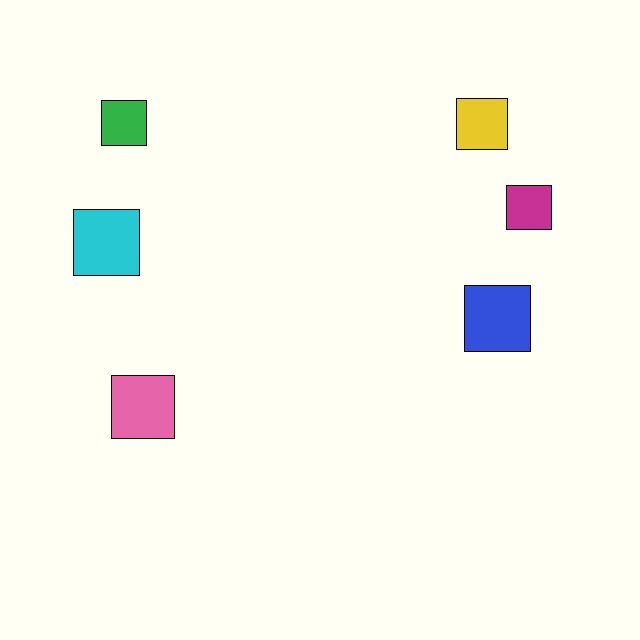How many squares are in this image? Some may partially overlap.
There are 6 squares.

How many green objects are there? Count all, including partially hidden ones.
There is 1 green object.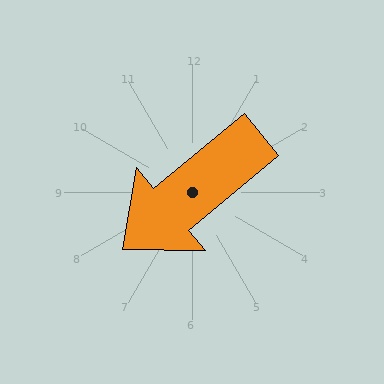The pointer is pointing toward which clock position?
Roughly 8 o'clock.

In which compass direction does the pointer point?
Southwest.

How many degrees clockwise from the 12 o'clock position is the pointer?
Approximately 231 degrees.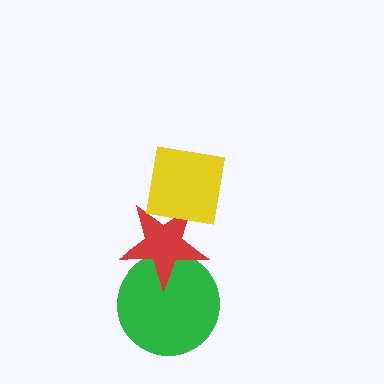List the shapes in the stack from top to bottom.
From top to bottom: the yellow square, the red star, the green circle.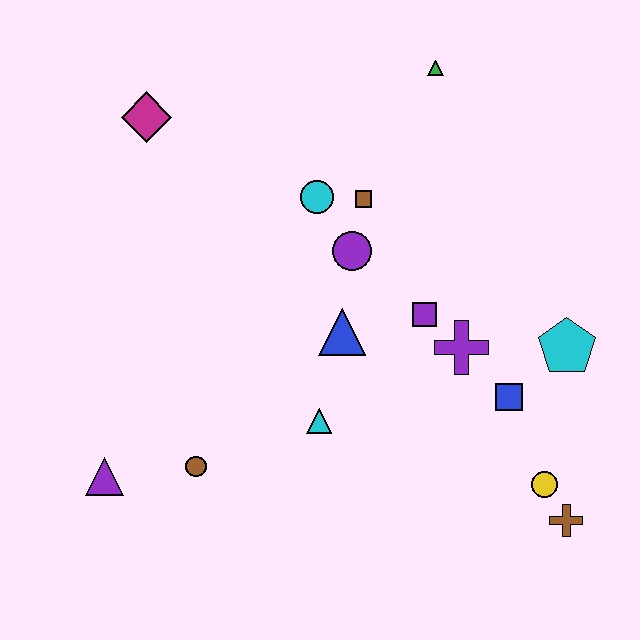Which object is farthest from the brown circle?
The green triangle is farthest from the brown circle.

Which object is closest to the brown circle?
The purple triangle is closest to the brown circle.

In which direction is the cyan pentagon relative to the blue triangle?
The cyan pentagon is to the right of the blue triangle.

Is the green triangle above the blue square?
Yes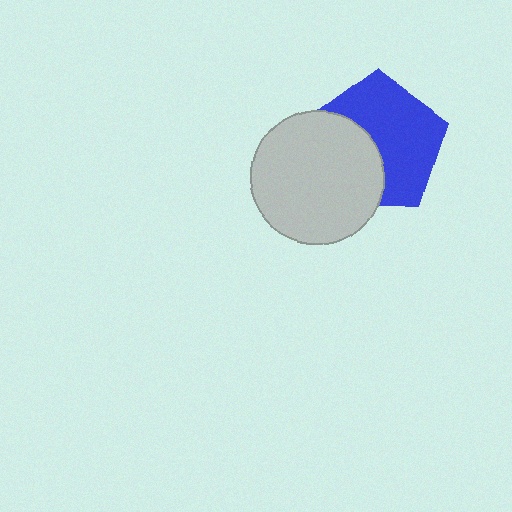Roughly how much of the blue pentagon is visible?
About half of it is visible (roughly 60%).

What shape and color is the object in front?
The object in front is a light gray circle.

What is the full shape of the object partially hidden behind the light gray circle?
The partially hidden object is a blue pentagon.